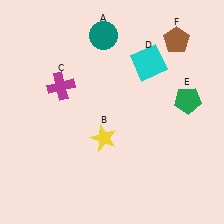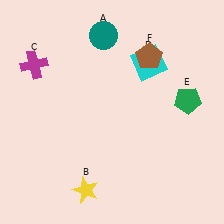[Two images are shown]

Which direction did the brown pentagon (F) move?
The brown pentagon (F) moved left.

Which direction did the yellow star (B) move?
The yellow star (B) moved down.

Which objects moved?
The objects that moved are: the yellow star (B), the magenta cross (C), the brown pentagon (F).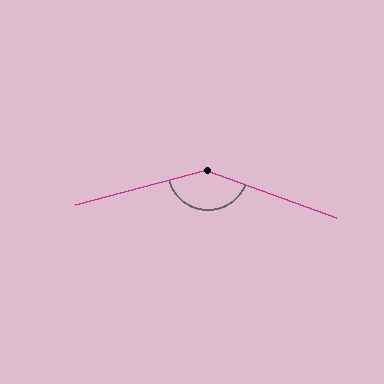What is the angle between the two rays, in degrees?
Approximately 145 degrees.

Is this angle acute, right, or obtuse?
It is obtuse.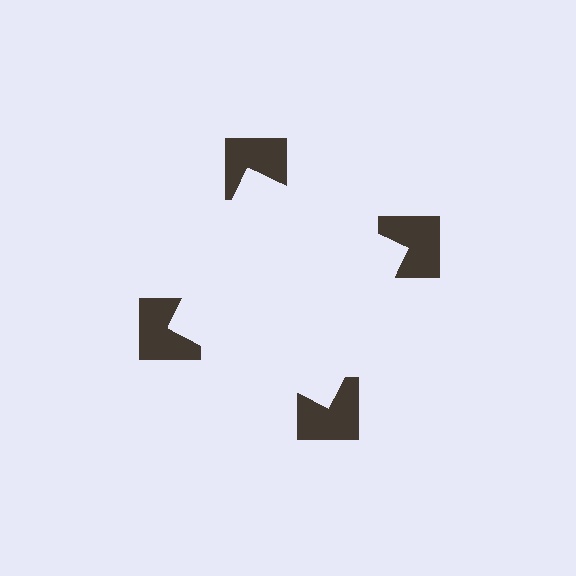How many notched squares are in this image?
There are 4 — one at each vertex of the illusory square.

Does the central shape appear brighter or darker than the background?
It typically appears slightly brighter than the background, even though no actual brightness change is drawn.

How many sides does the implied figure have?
4 sides.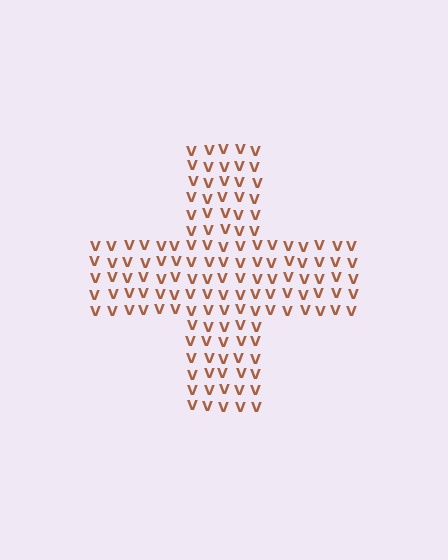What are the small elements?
The small elements are letter V's.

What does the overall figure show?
The overall figure shows a cross.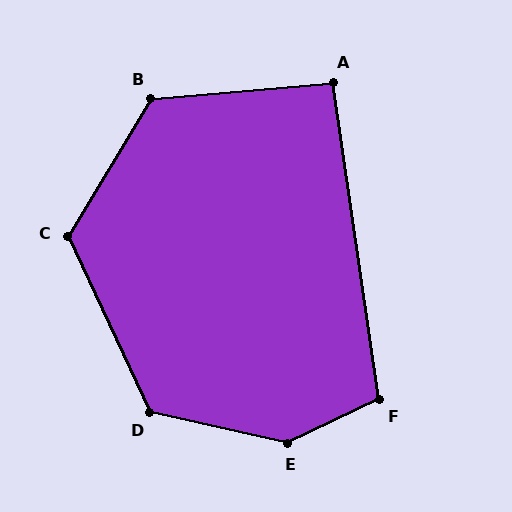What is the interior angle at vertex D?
Approximately 127 degrees (obtuse).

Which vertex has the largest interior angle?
E, at approximately 143 degrees.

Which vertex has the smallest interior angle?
A, at approximately 93 degrees.